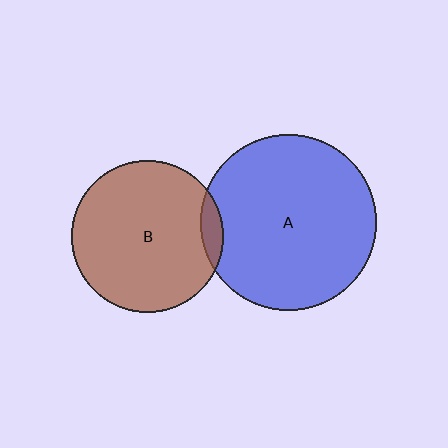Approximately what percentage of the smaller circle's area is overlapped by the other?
Approximately 5%.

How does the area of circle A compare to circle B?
Approximately 1.3 times.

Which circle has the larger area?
Circle A (blue).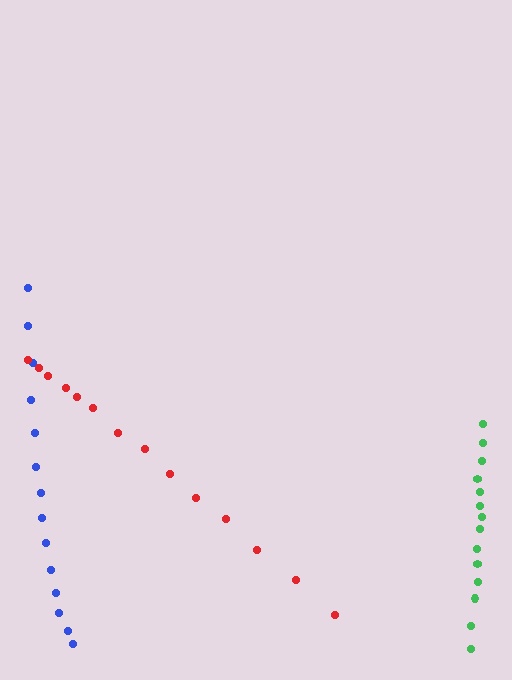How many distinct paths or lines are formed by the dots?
There are 3 distinct paths.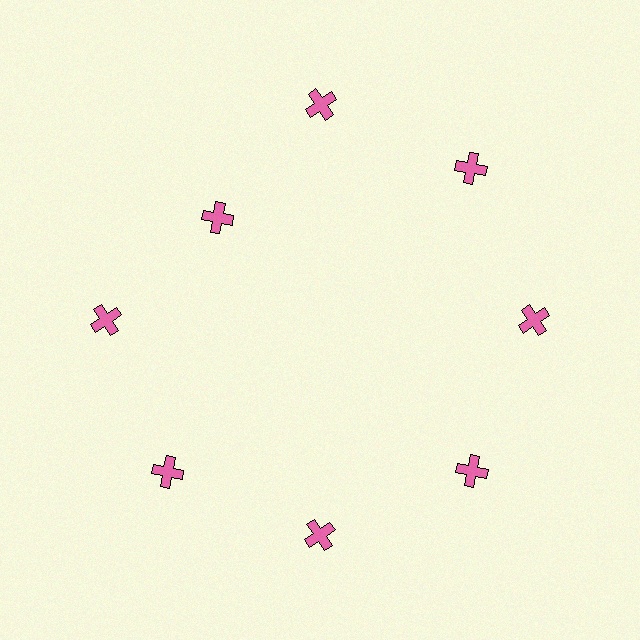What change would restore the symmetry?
The symmetry would be restored by moving it outward, back onto the ring so that all 8 crosses sit at equal angles and equal distance from the center.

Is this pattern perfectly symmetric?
No. The 8 pink crosses are arranged in a ring, but one element near the 10 o'clock position is pulled inward toward the center, breaking the 8-fold rotational symmetry.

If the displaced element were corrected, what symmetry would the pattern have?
It would have 8-fold rotational symmetry — the pattern would map onto itself every 45 degrees.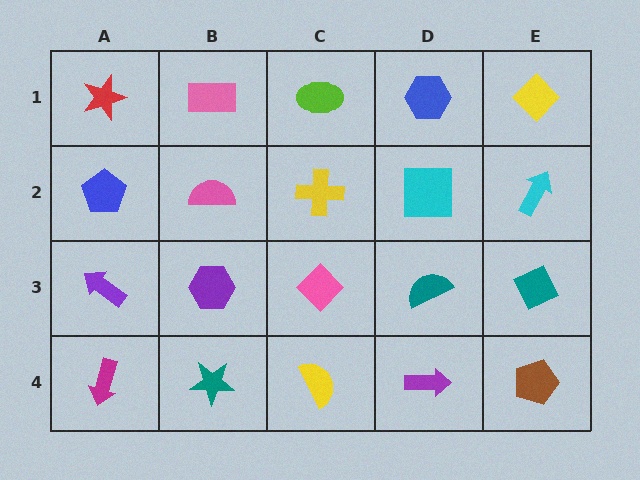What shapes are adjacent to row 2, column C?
A lime ellipse (row 1, column C), a pink diamond (row 3, column C), a pink semicircle (row 2, column B), a cyan square (row 2, column D).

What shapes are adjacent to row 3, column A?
A blue pentagon (row 2, column A), a magenta arrow (row 4, column A), a purple hexagon (row 3, column B).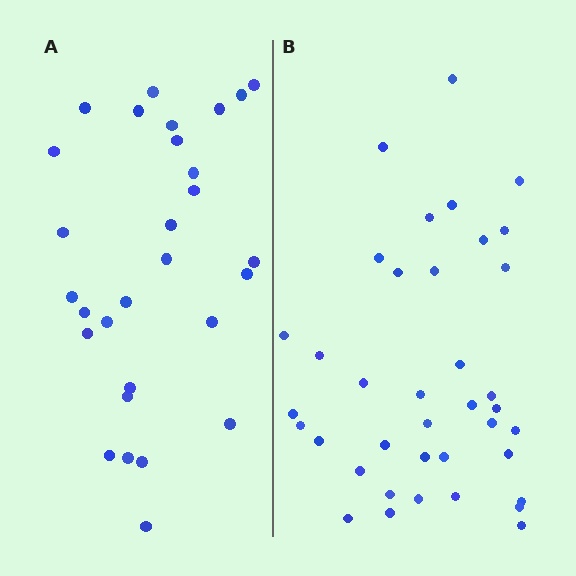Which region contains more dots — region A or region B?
Region B (the right region) has more dots.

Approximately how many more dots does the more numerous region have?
Region B has roughly 8 or so more dots than region A.